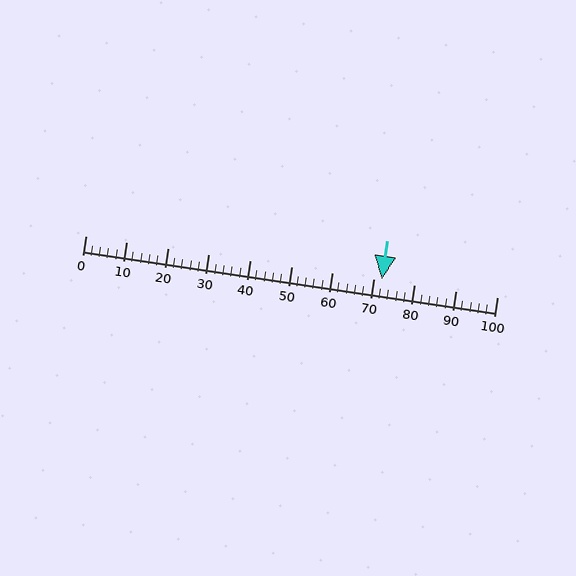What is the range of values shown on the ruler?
The ruler shows values from 0 to 100.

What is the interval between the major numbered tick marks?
The major tick marks are spaced 10 units apart.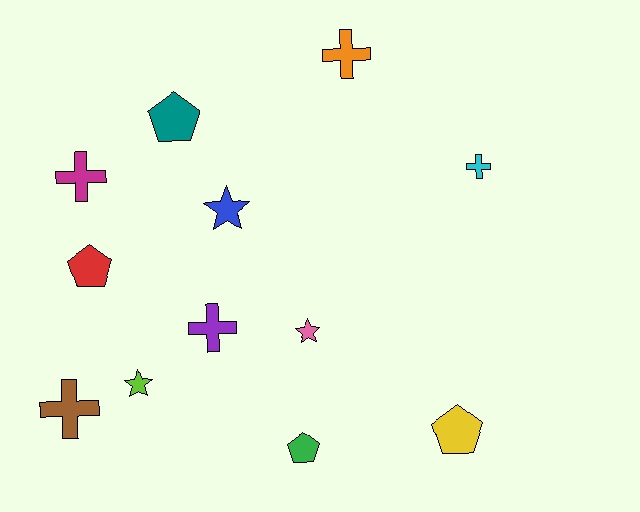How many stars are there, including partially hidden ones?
There are 3 stars.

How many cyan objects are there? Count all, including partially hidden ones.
There is 1 cyan object.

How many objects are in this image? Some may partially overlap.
There are 12 objects.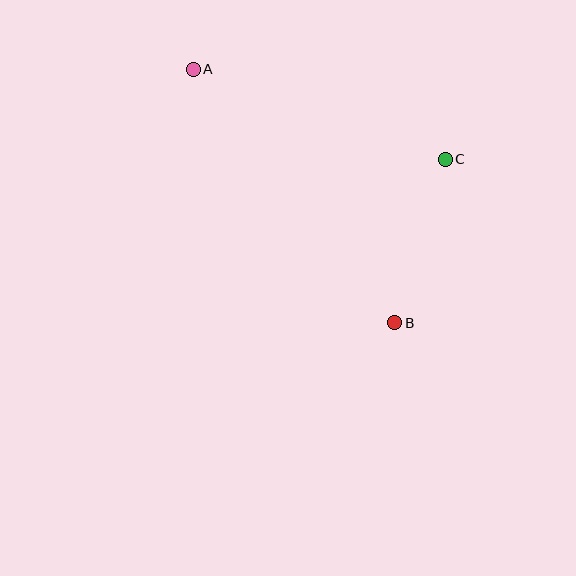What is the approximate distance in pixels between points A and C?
The distance between A and C is approximately 268 pixels.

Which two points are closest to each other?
Points B and C are closest to each other.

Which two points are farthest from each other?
Points A and B are farthest from each other.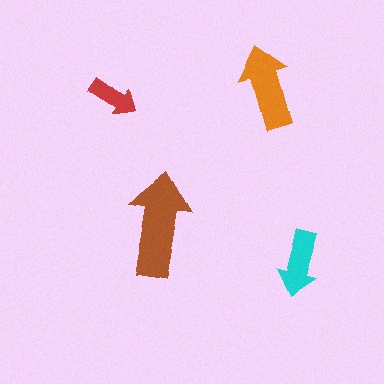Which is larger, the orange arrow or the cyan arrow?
The orange one.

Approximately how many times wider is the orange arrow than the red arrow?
About 1.5 times wider.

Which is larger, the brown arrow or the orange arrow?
The brown one.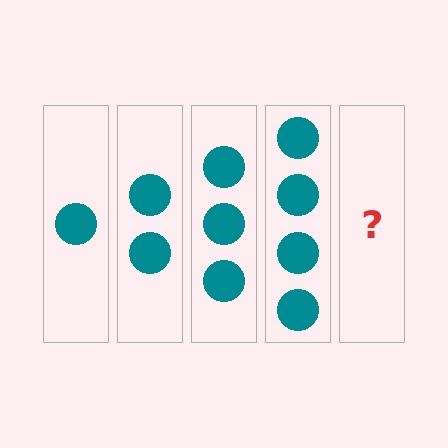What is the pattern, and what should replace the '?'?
The pattern is that each step adds one more circle. The '?' should be 5 circles.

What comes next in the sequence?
The next element should be 5 circles.